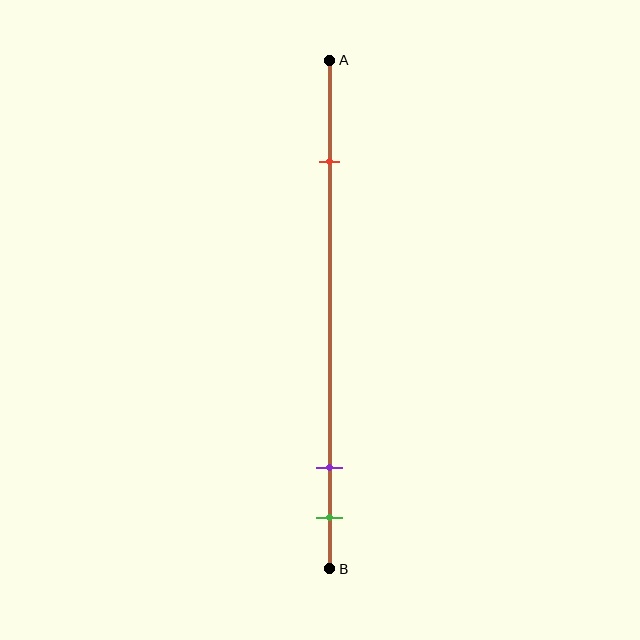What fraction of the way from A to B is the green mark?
The green mark is approximately 90% (0.9) of the way from A to B.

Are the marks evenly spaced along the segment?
No, the marks are not evenly spaced.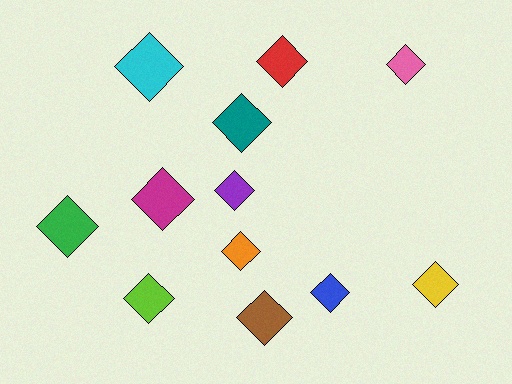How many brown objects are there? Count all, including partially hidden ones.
There is 1 brown object.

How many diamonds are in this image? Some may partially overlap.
There are 12 diamonds.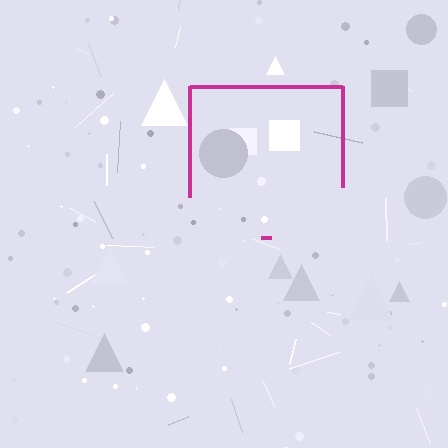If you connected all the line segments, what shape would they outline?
They would outline a square.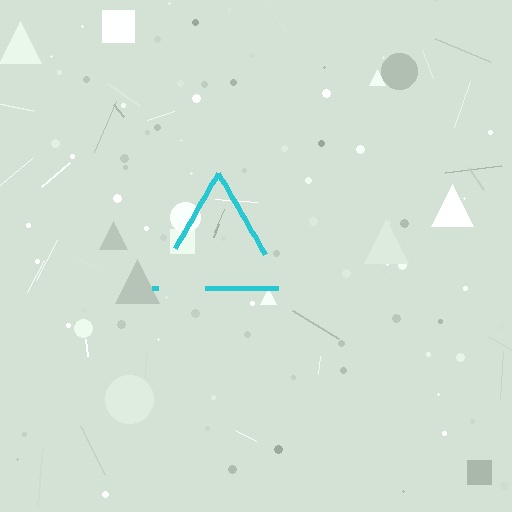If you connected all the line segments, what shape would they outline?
They would outline a triangle.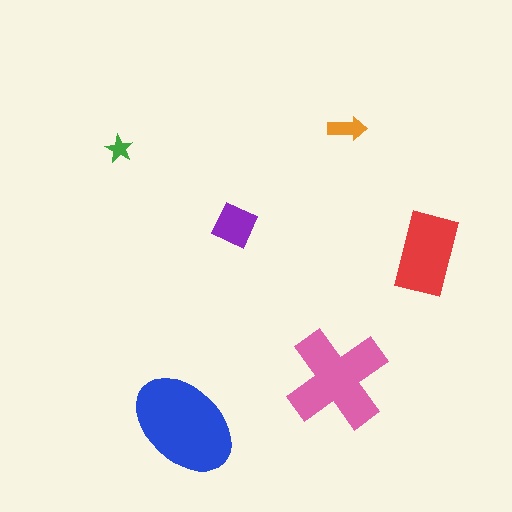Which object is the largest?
The blue ellipse.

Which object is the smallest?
The green star.